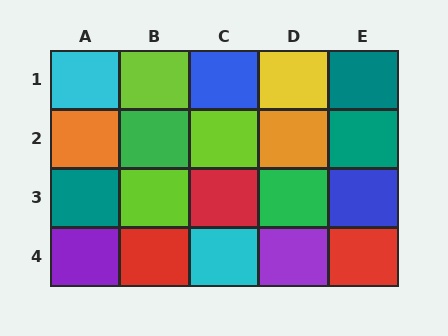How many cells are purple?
2 cells are purple.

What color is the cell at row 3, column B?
Lime.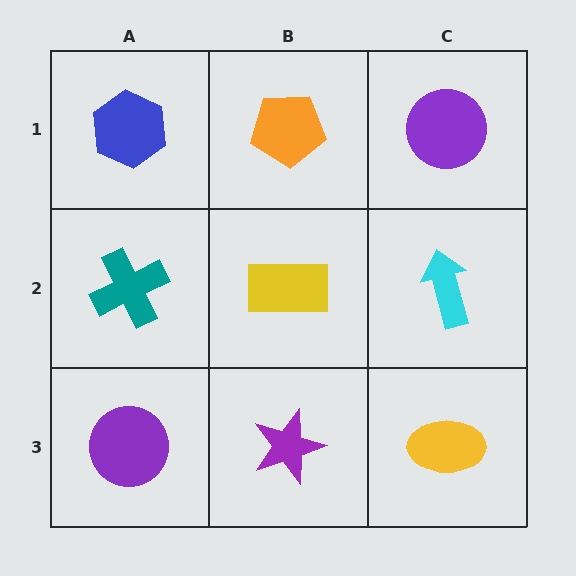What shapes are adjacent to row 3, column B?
A yellow rectangle (row 2, column B), a purple circle (row 3, column A), a yellow ellipse (row 3, column C).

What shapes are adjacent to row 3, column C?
A cyan arrow (row 2, column C), a purple star (row 3, column B).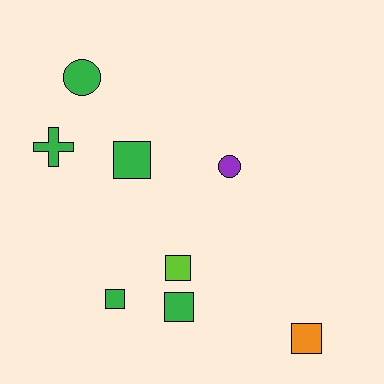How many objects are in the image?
There are 8 objects.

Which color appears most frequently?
Green, with 5 objects.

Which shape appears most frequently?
Square, with 5 objects.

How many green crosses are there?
There is 1 green cross.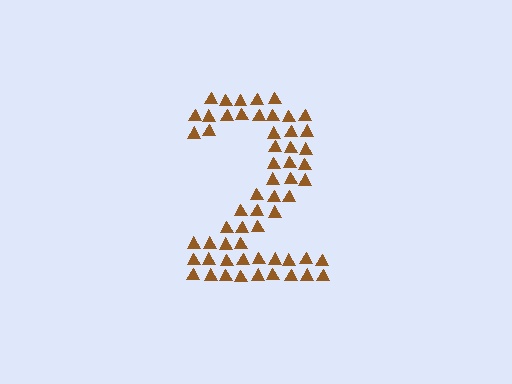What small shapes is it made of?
It is made of small triangles.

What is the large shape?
The large shape is the digit 2.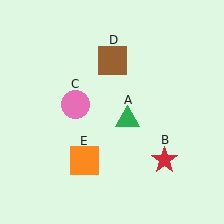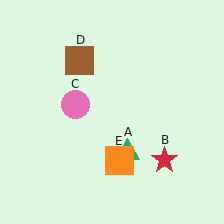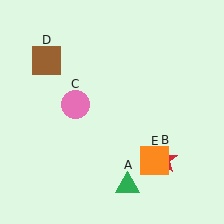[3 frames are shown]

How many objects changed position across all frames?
3 objects changed position: green triangle (object A), brown square (object D), orange square (object E).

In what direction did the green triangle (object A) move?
The green triangle (object A) moved down.